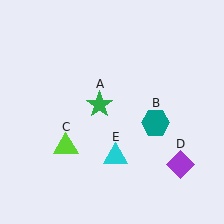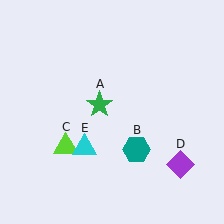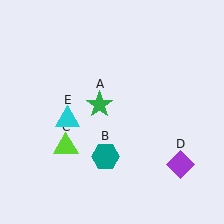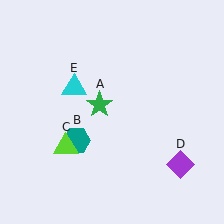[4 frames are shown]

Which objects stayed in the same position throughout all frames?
Green star (object A) and lime triangle (object C) and purple diamond (object D) remained stationary.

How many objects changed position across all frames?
2 objects changed position: teal hexagon (object B), cyan triangle (object E).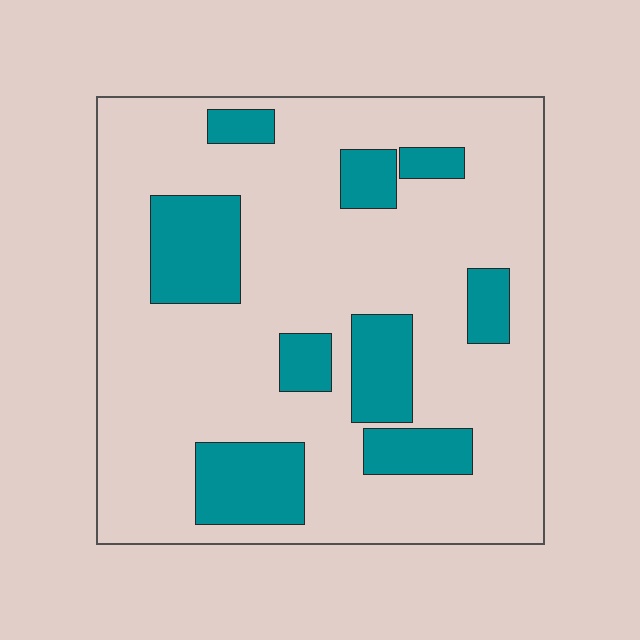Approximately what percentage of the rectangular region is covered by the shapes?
Approximately 20%.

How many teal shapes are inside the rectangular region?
9.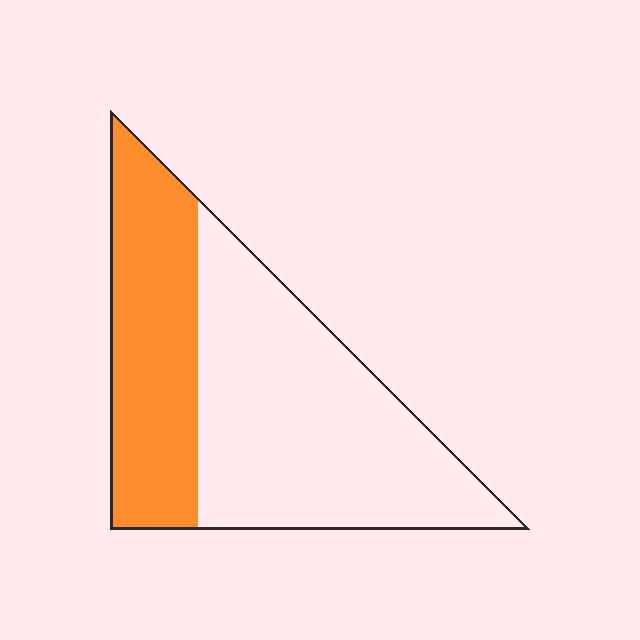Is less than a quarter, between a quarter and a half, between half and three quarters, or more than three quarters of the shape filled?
Between a quarter and a half.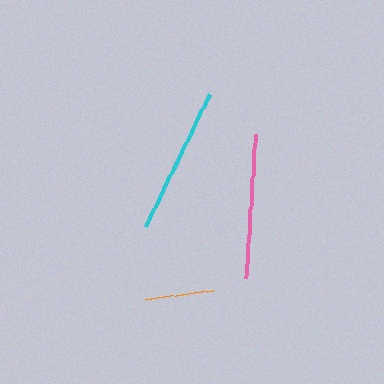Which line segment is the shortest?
The orange line is the shortest at approximately 69 pixels.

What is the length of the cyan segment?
The cyan segment is approximately 147 pixels long.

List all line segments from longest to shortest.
From longest to shortest: cyan, pink, orange.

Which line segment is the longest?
The cyan line is the longest at approximately 147 pixels.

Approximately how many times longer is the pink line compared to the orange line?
The pink line is approximately 2.1 times the length of the orange line.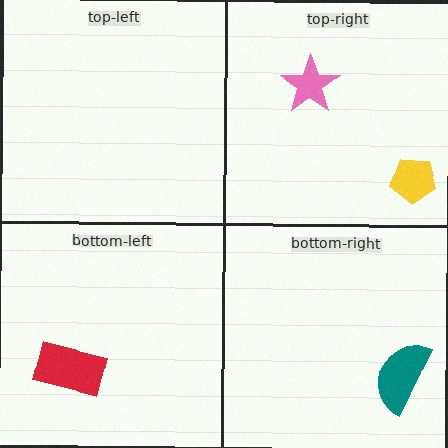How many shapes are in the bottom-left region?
1.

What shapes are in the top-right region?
The pink star, the yellow pentagon.